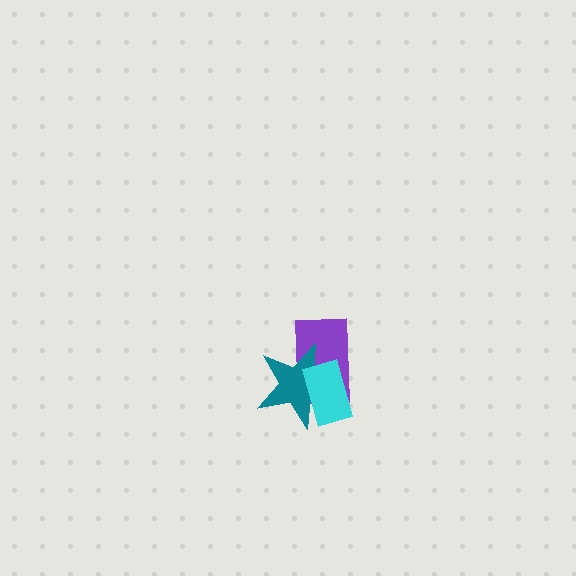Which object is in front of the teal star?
The cyan rectangle is in front of the teal star.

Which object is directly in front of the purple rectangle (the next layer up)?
The teal star is directly in front of the purple rectangle.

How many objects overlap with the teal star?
2 objects overlap with the teal star.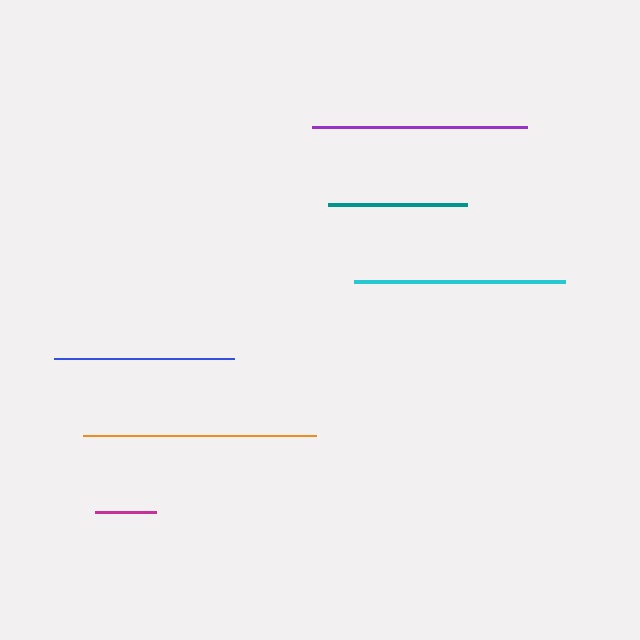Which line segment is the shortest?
The magenta line is the shortest at approximately 62 pixels.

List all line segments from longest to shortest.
From longest to shortest: orange, purple, cyan, blue, teal, magenta.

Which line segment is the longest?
The orange line is the longest at approximately 233 pixels.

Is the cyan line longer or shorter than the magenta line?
The cyan line is longer than the magenta line.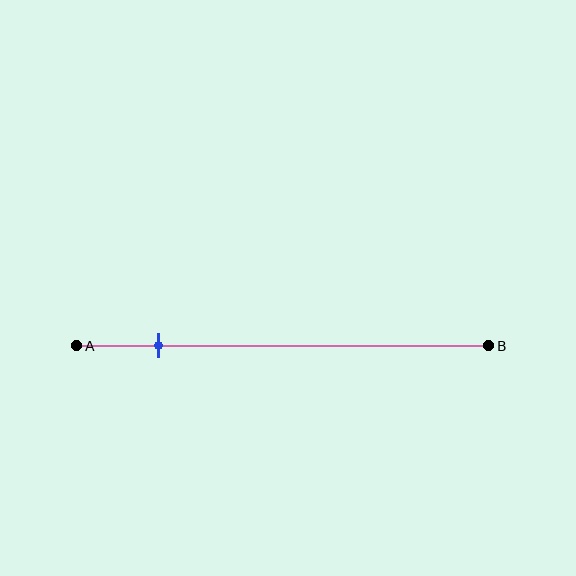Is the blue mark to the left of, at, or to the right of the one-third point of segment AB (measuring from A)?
The blue mark is to the left of the one-third point of segment AB.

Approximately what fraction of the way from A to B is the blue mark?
The blue mark is approximately 20% of the way from A to B.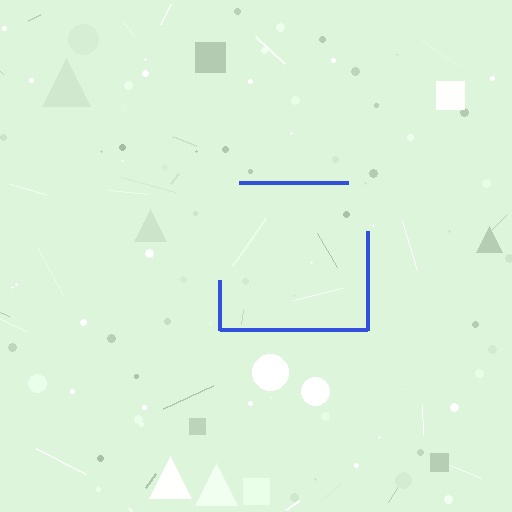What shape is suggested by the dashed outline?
The dashed outline suggests a square.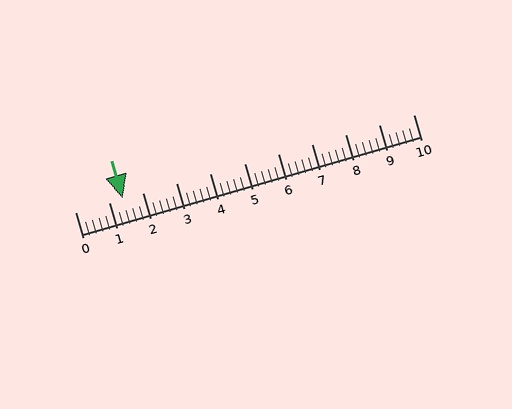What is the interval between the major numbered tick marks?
The major tick marks are spaced 1 units apart.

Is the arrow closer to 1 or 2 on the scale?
The arrow is closer to 1.